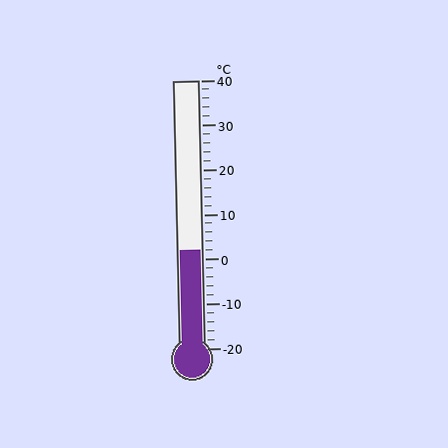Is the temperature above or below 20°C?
The temperature is below 20°C.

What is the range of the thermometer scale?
The thermometer scale ranges from -20°C to 40°C.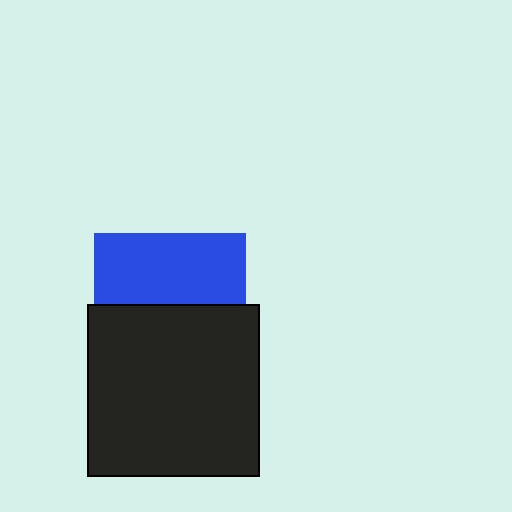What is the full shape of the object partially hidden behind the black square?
The partially hidden object is a blue square.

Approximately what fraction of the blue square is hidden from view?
Roughly 54% of the blue square is hidden behind the black square.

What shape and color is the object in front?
The object in front is a black square.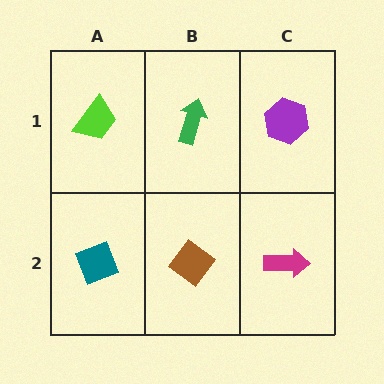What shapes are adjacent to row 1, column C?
A magenta arrow (row 2, column C), a green arrow (row 1, column B).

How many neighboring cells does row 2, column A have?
2.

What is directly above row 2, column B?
A green arrow.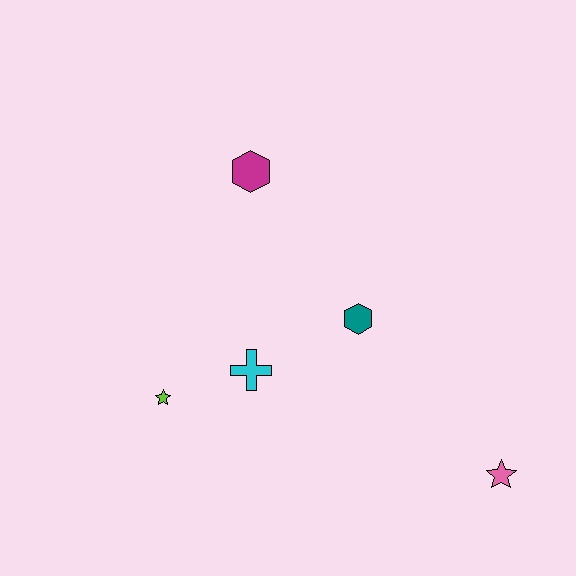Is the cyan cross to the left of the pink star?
Yes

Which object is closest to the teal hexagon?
The cyan cross is closest to the teal hexagon.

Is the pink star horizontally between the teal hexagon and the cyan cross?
No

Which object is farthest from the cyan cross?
The pink star is farthest from the cyan cross.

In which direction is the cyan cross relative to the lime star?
The cyan cross is to the right of the lime star.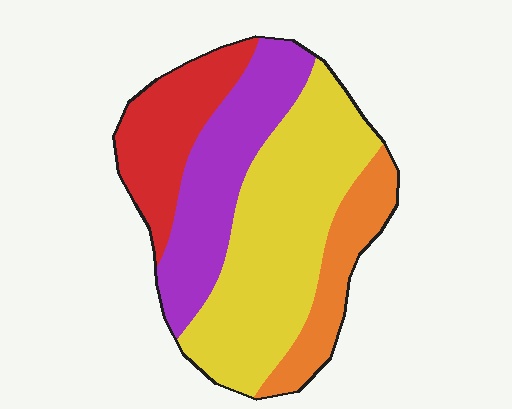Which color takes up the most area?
Yellow, at roughly 45%.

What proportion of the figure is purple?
Purple covers 25% of the figure.